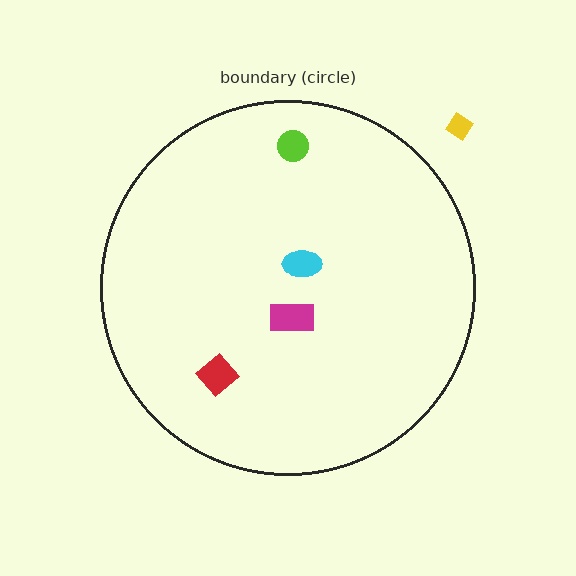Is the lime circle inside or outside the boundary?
Inside.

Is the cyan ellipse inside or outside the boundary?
Inside.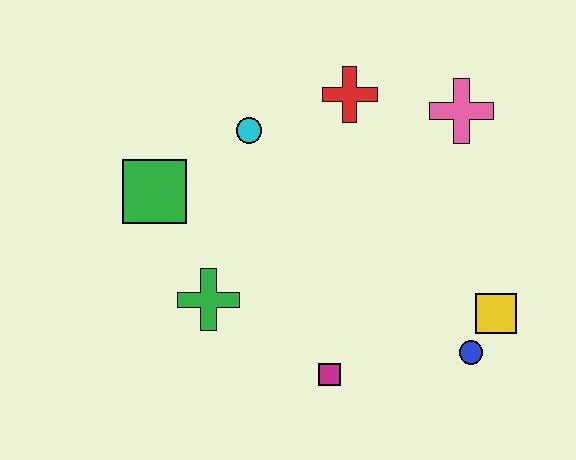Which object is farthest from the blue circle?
The green square is farthest from the blue circle.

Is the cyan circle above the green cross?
Yes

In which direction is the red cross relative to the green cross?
The red cross is above the green cross.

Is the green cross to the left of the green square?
No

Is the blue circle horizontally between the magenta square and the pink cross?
No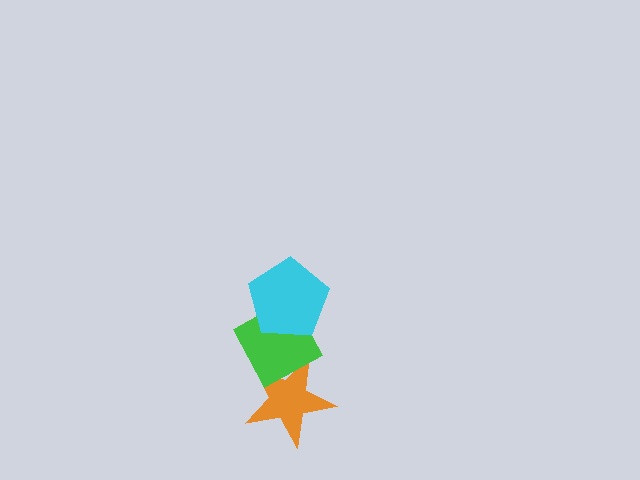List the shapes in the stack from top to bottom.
From top to bottom: the cyan pentagon, the green diamond, the orange star.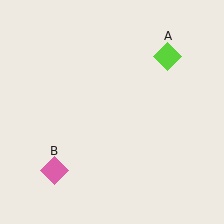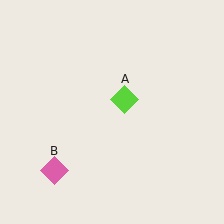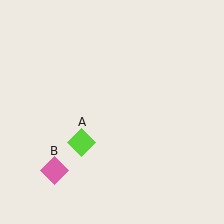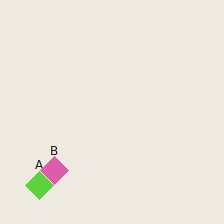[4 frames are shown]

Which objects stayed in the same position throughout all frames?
Pink diamond (object B) remained stationary.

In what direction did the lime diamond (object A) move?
The lime diamond (object A) moved down and to the left.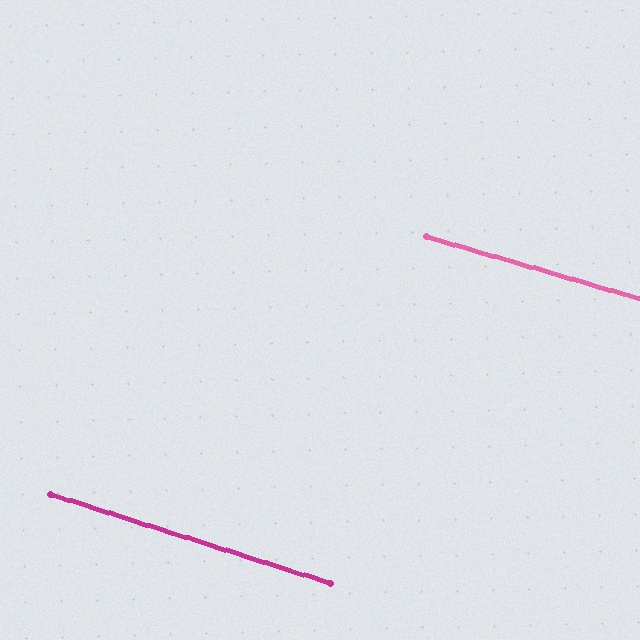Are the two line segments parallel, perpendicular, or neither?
Parallel — their directions differ by only 1.4°.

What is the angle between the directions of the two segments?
Approximately 1 degree.